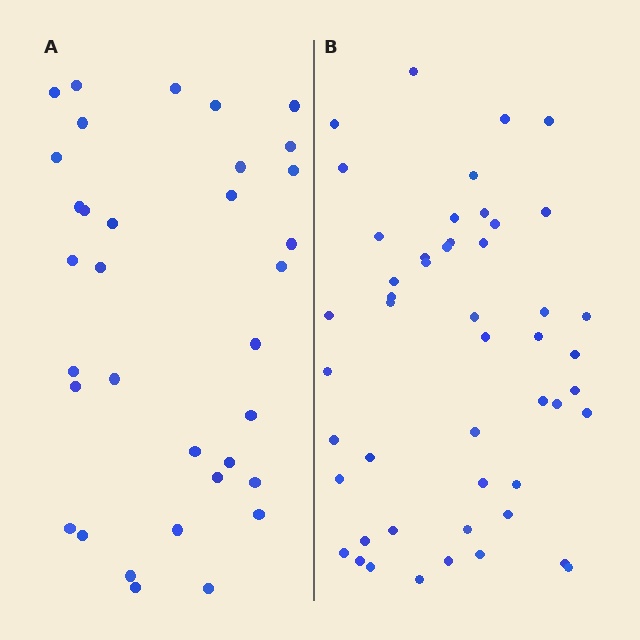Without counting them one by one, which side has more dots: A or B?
Region B (the right region) has more dots.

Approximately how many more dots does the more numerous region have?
Region B has approximately 15 more dots than region A.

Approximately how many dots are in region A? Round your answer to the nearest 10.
About 30 dots. (The exact count is 34, which rounds to 30.)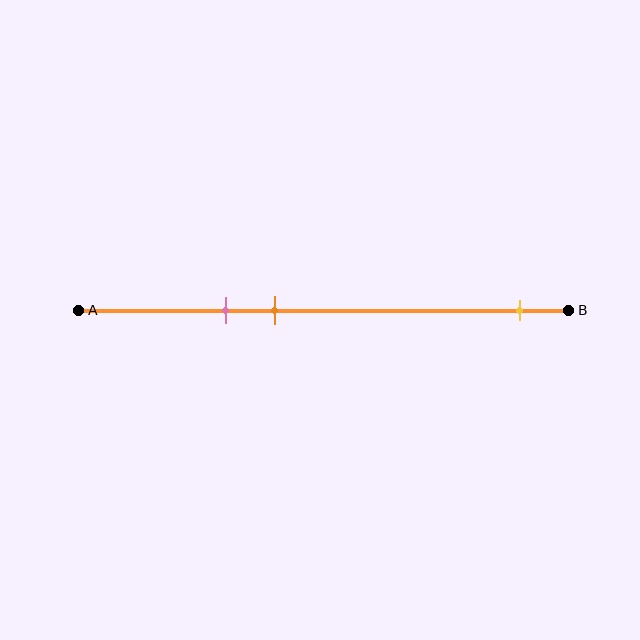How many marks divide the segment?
There are 3 marks dividing the segment.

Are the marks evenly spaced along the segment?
No, the marks are not evenly spaced.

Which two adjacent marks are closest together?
The pink and orange marks are the closest adjacent pair.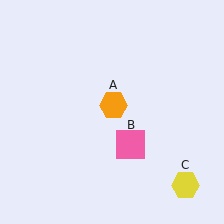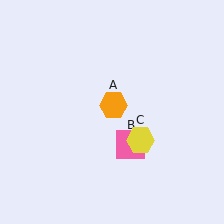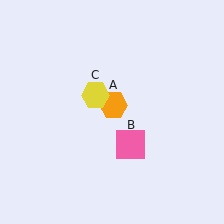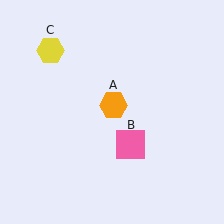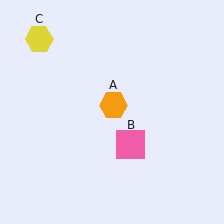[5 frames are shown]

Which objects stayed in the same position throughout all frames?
Orange hexagon (object A) and pink square (object B) remained stationary.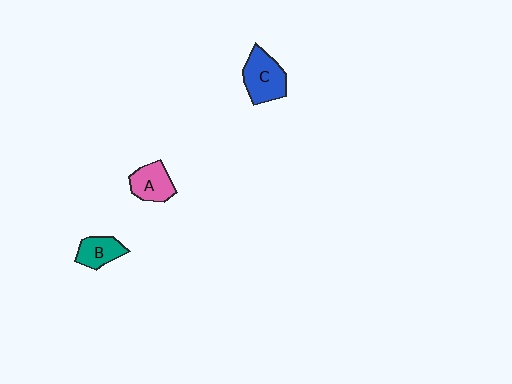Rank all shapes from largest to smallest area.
From largest to smallest: C (blue), A (pink), B (teal).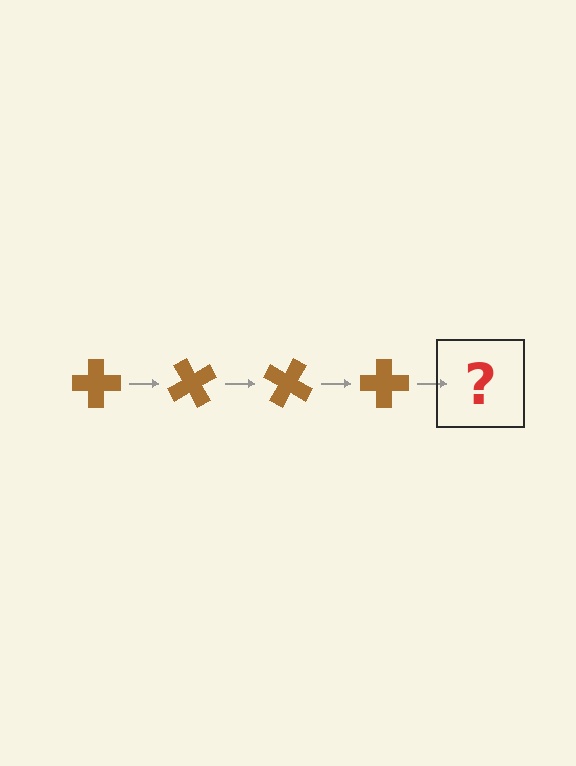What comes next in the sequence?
The next element should be a brown cross rotated 240 degrees.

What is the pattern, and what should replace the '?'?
The pattern is that the cross rotates 60 degrees each step. The '?' should be a brown cross rotated 240 degrees.